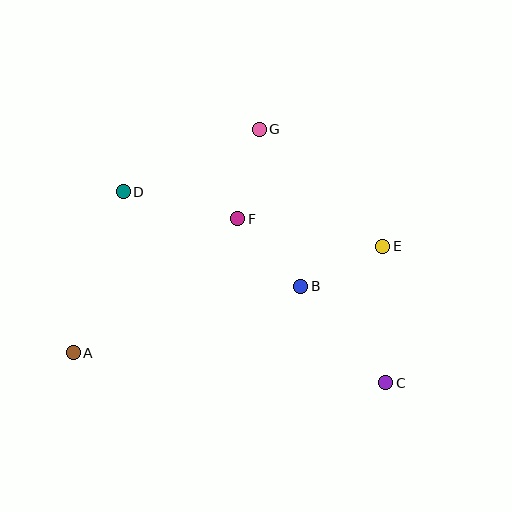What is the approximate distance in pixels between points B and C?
The distance between B and C is approximately 129 pixels.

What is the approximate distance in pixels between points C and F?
The distance between C and F is approximately 221 pixels.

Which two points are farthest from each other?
Points A and E are farthest from each other.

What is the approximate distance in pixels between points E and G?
The distance between E and G is approximately 170 pixels.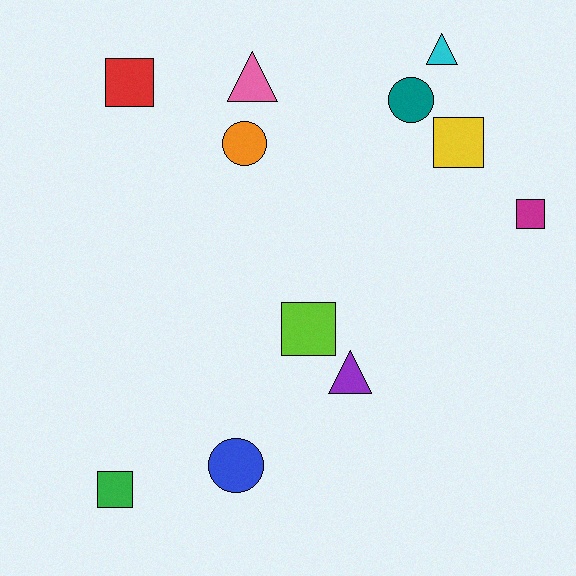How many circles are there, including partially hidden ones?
There are 3 circles.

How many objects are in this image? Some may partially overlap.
There are 11 objects.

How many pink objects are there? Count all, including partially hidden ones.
There is 1 pink object.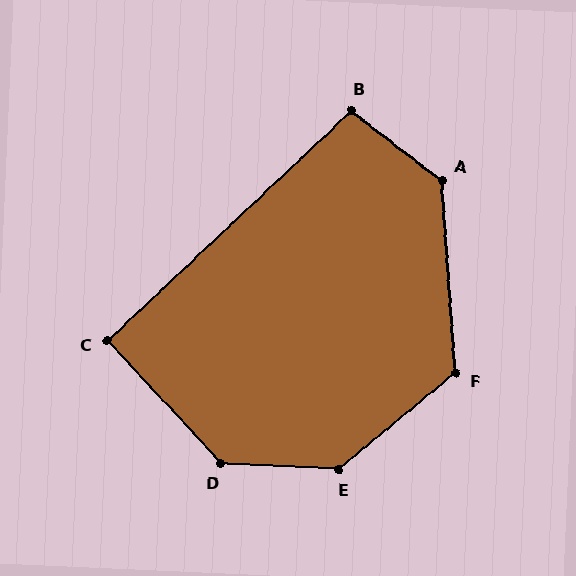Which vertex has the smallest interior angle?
C, at approximately 91 degrees.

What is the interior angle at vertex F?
Approximately 125 degrees (obtuse).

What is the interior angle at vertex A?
Approximately 131 degrees (obtuse).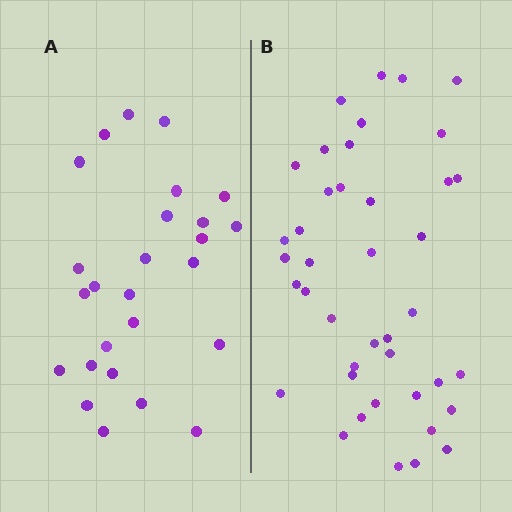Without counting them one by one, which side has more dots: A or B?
Region B (the right region) has more dots.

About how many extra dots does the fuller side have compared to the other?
Region B has approximately 15 more dots than region A.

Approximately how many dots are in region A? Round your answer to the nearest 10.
About 30 dots. (The exact count is 26, which rounds to 30.)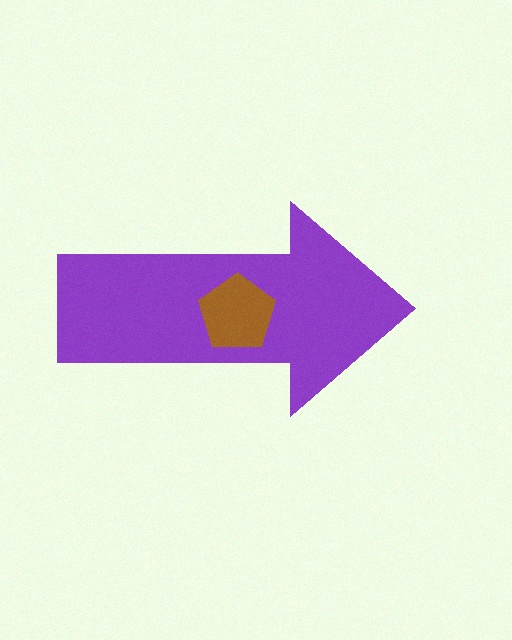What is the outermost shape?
The purple arrow.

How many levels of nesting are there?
2.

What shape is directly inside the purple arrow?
The brown pentagon.